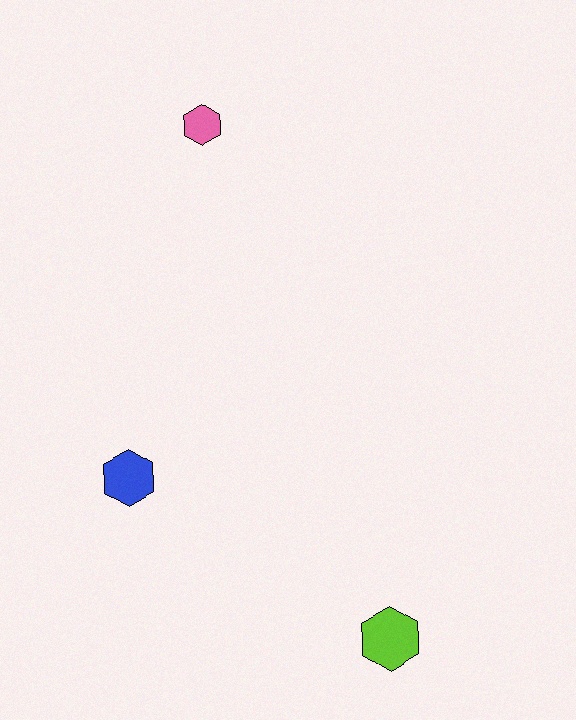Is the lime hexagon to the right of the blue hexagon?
Yes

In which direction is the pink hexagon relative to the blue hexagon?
The pink hexagon is above the blue hexagon.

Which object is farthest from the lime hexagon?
The pink hexagon is farthest from the lime hexagon.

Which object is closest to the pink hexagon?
The blue hexagon is closest to the pink hexagon.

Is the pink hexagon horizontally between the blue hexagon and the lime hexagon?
Yes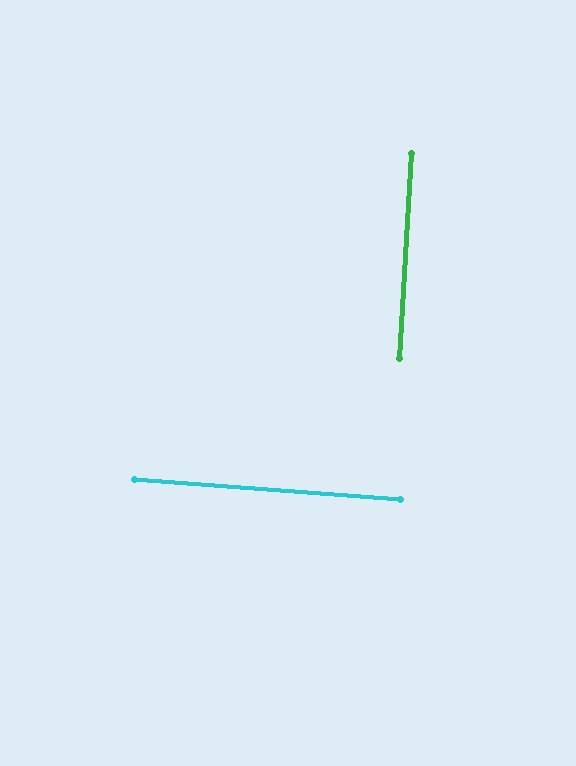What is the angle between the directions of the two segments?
Approximately 89 degrees.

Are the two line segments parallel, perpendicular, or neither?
Perpendicular — they meet at approximately 89°.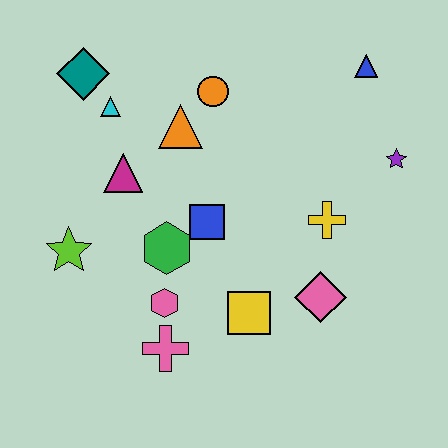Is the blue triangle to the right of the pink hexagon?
Yes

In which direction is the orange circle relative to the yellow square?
The orange circle is above the yellow square.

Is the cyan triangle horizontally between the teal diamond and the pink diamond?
Yes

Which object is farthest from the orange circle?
The pink cross is farthest from the orange circle.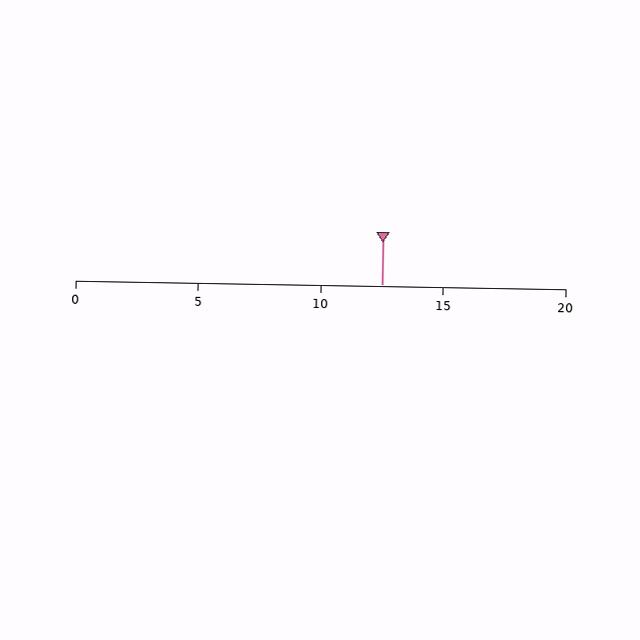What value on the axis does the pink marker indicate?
The marker indicates approximately 12.5.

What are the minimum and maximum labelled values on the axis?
The axis runs from 0 to 20.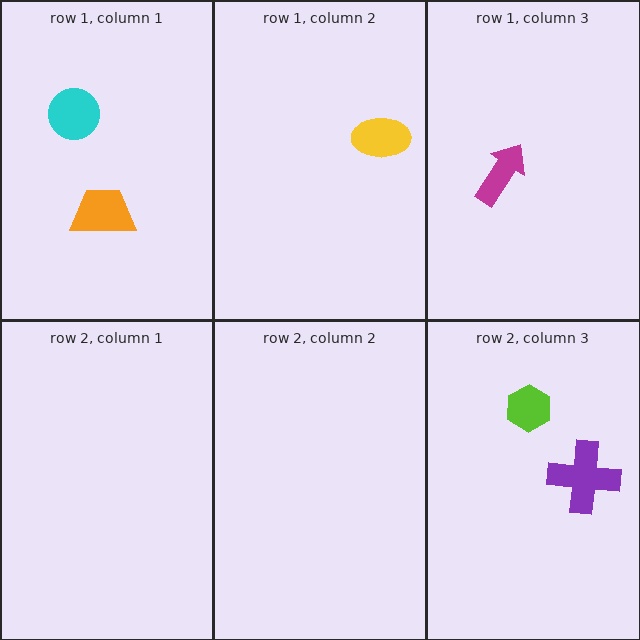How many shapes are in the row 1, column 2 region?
1.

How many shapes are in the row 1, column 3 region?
1.